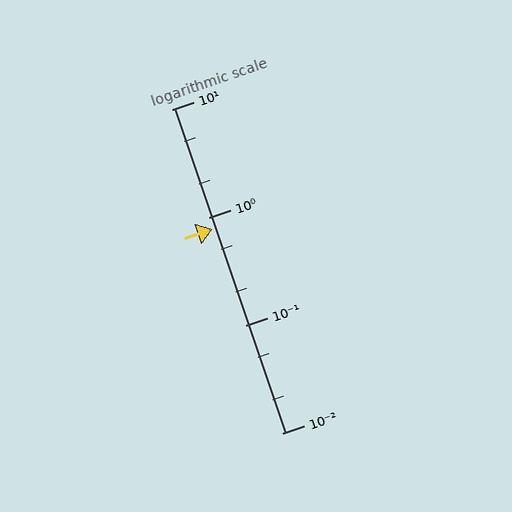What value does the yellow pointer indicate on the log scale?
The pointer indicates approximately 0.78.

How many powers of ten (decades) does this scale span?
The scale spans 3 decades, from 0.01 to 10.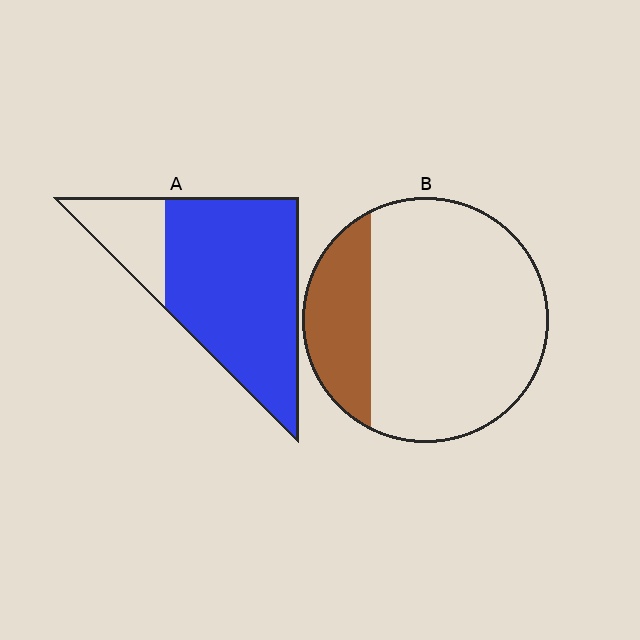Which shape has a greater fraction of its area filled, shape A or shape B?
Shape A.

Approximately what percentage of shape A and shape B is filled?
A is approximately 80% and B is approximately 25%.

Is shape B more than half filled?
No.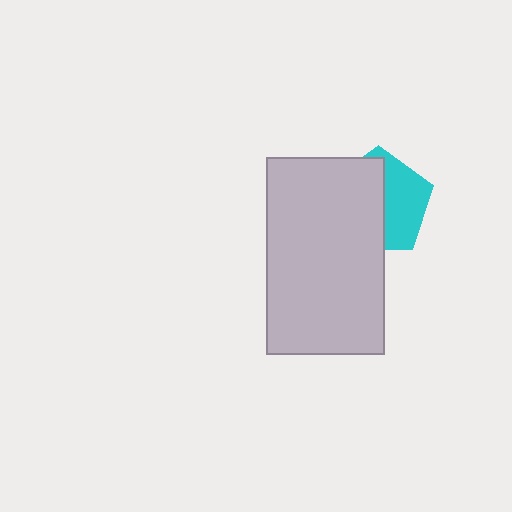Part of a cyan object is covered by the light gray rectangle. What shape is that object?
It is a pentagon.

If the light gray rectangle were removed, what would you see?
You would see the complete cyan pentagon.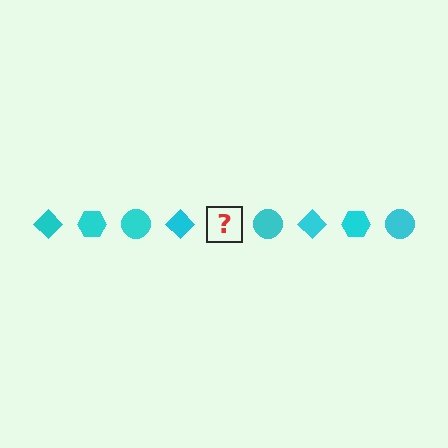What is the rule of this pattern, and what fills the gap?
The rule is that the pattern cycles through diamond, hexagon, circle shapes in cyan. The gap should be filled with a cyan hexagon.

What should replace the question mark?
The question mark should be replaced with a cyan hexagon.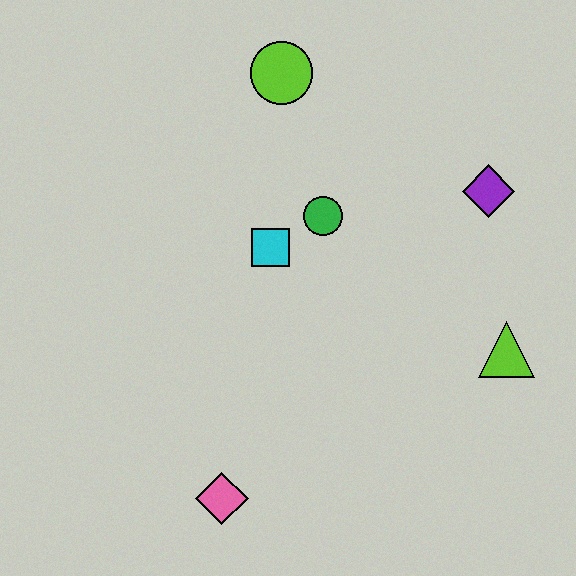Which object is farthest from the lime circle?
The pink diamond is farthest from the lime circle.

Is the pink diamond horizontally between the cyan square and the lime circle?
No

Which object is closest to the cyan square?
The green circle is closest to the cyan square.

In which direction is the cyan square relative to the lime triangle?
The cyan square is to the left of the lime triangle.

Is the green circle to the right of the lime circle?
Yes